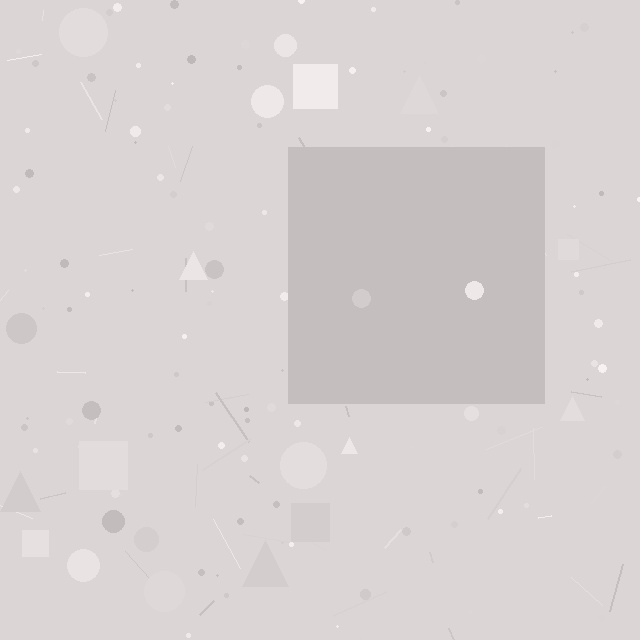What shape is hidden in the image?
A square is hidden in the image.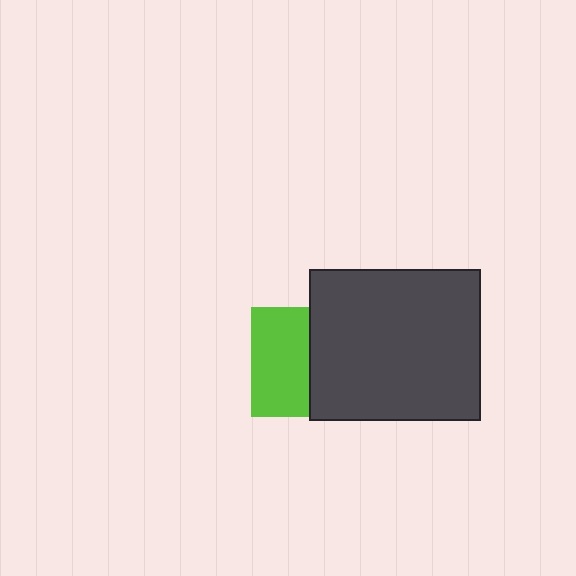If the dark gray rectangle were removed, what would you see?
You would see the complete lime square.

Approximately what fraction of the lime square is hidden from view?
Roughly 47% of the lime square is hidden behind the dark gray rectangle.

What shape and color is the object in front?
The object in front is a dark gray rectangle.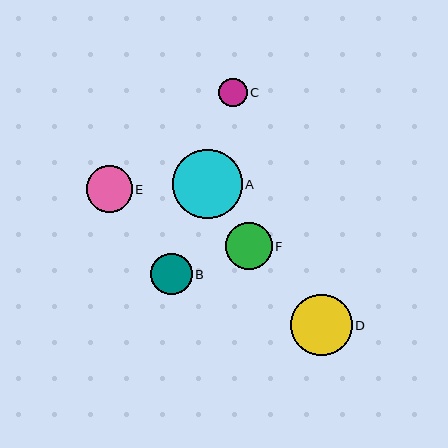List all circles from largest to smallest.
From largest to smallest: A, D, F, E, B, C.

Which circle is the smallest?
Circle C is the smallest with a size of approximately 28 pixels.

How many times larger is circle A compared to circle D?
Circle A is approximately 1.1 times the size of circle D.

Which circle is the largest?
Circle A is the largest with a size of approximately 70 pixels.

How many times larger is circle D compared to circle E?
Circle D is approximately 1.3 times the size of circle E.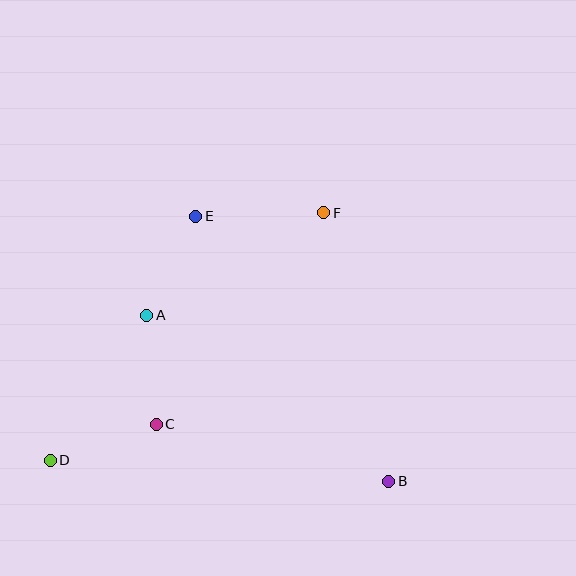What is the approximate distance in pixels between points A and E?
The distance between A and E is approximately 111 pixels.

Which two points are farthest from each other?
Points D and F are farthest from each other.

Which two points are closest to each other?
Points A and C are closest to each other.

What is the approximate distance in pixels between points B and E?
The distance between B and E is approximately 328 pixels.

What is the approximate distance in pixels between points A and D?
The distance between A and D is approximately 174 pixels.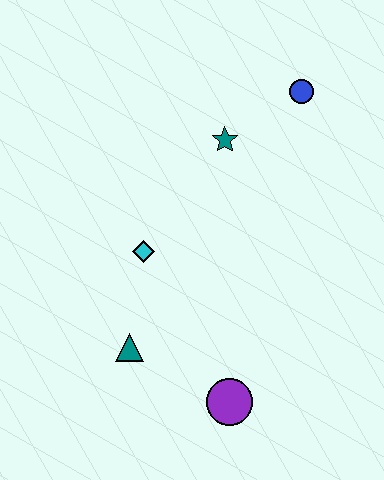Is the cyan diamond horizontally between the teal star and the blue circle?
No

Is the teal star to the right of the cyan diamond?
Yes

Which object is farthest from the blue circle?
The purple circle is farthest from the blue circle.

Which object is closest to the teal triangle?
The cyan diamond is closest to the teal triangle.